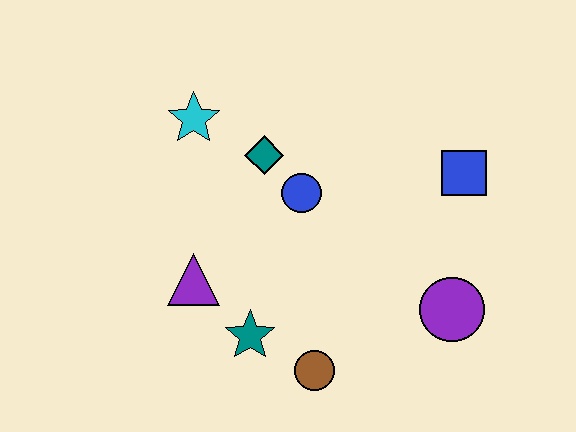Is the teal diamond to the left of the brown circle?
Yes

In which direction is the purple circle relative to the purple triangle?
The purple circle is to the right of the purple triangle.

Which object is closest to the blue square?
The purple circle is closest to the blue square.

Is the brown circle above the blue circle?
No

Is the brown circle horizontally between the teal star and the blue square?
Yes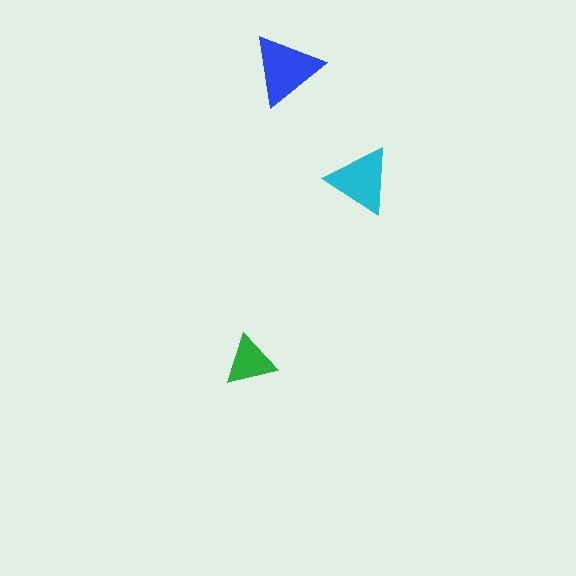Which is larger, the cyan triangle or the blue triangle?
The blue one.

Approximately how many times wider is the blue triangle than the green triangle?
About 1.5 times wider.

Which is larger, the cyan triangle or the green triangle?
The cyan one.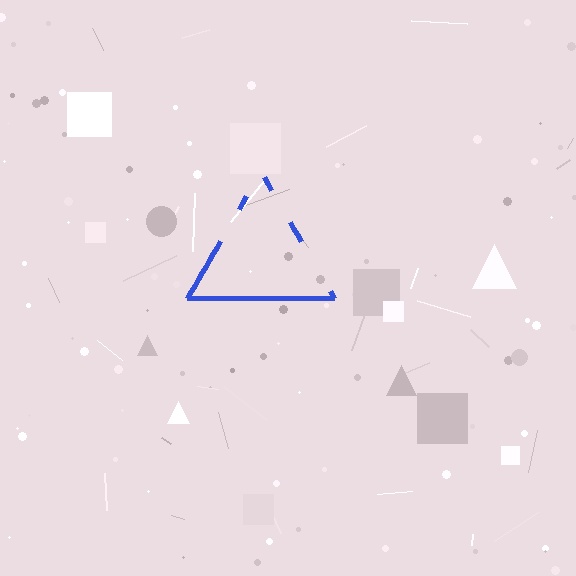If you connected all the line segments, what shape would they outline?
They would outline a triangle.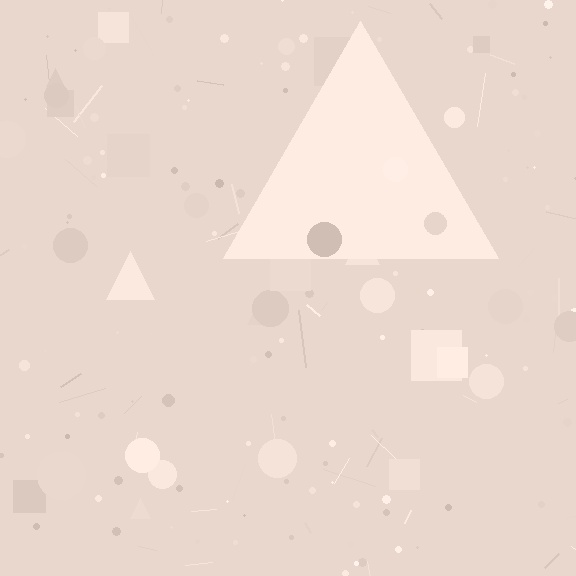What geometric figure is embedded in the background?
A triangle is embedded in the background.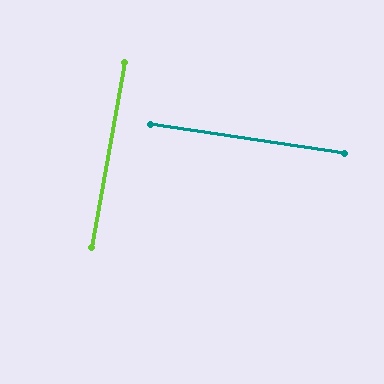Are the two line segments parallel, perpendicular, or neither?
Perpendicular — they meet at approximately 88°.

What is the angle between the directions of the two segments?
Approximately 88 degrees.